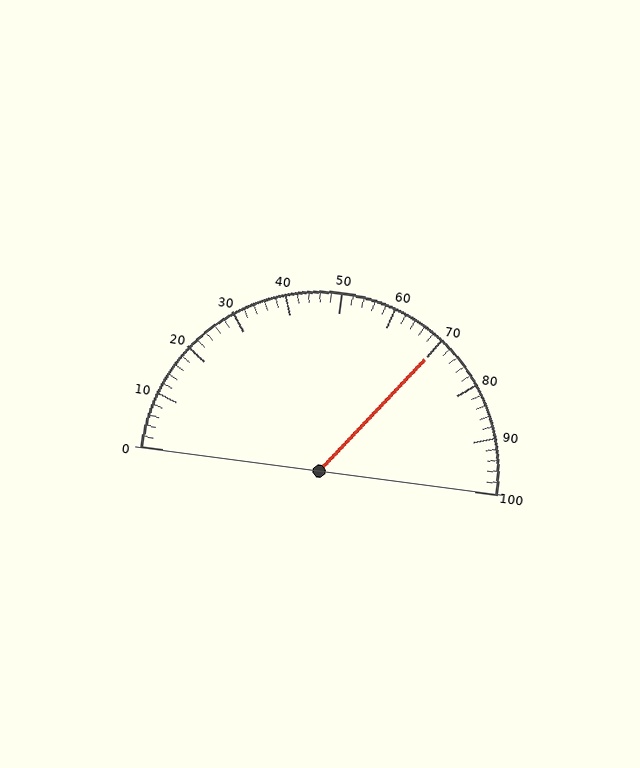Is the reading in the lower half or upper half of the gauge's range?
The reading is in the upper half of the range (0 to 100).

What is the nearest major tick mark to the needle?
The nearest major tick mark is 70.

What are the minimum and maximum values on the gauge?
The gauge ranges from 0 to 100.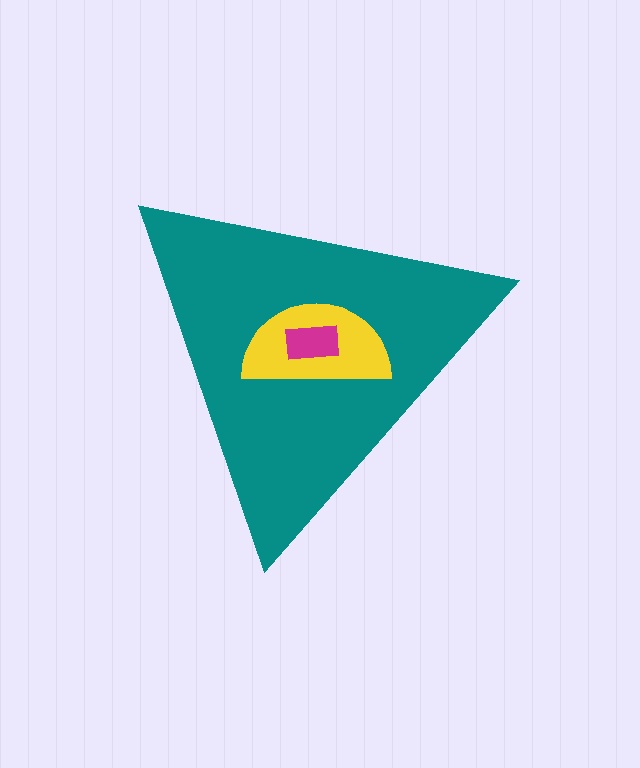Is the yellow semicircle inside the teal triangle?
Yes.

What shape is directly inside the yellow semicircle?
The magenta rectangle.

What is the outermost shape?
The teal triangle.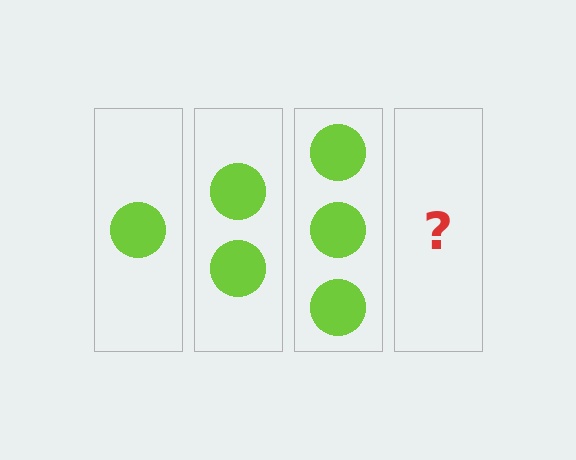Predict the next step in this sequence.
The next step is 4 circles.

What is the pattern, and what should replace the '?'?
The pattern is that each step adds one more circle. The '?' should be 4 circles.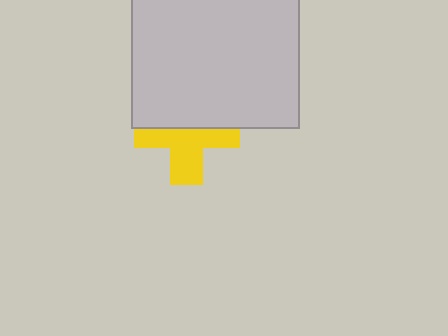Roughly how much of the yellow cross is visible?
About half of it is visible (roughly 54%).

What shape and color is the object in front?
The object in front is a light gray square.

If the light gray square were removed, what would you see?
You would see the complete yellow cross.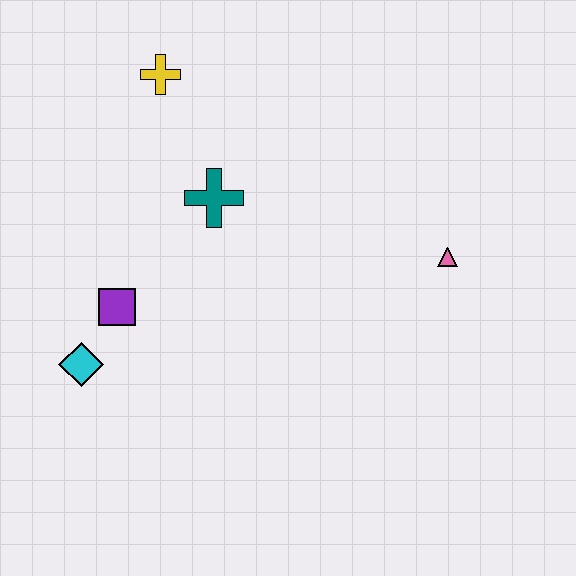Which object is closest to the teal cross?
The yellow cross is closest to the teal cross.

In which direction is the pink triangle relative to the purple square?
The pink triangle is to the right of the purple square.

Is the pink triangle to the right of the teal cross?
Yes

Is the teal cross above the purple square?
Yes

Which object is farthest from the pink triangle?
The cyan diamond is farthest from the pink triangle.